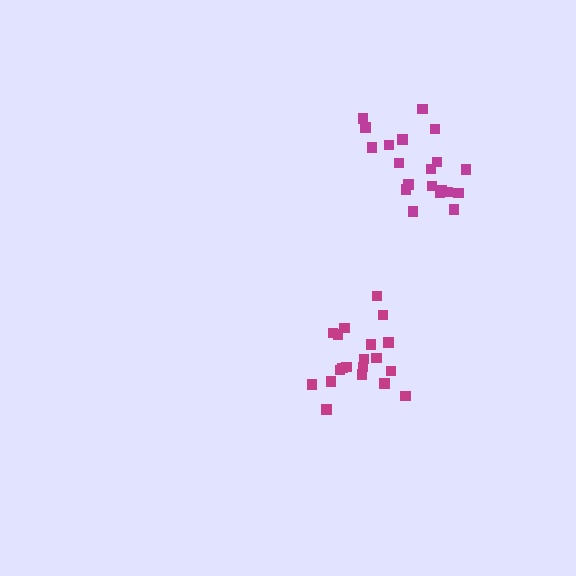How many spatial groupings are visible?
There are 2 spatial groupings.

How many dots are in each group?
Group 1: 20 dots, Group 2: 20 dots (40 total).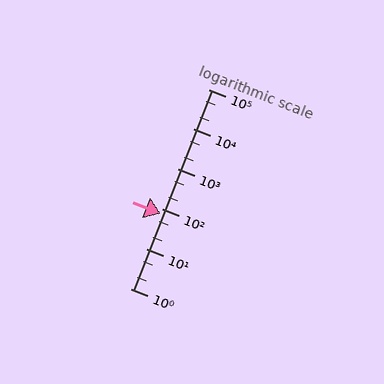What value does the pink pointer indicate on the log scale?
The pointer indicates approximately 74.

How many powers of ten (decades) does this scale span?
The scale spans 5 decades, from 1 to 100000.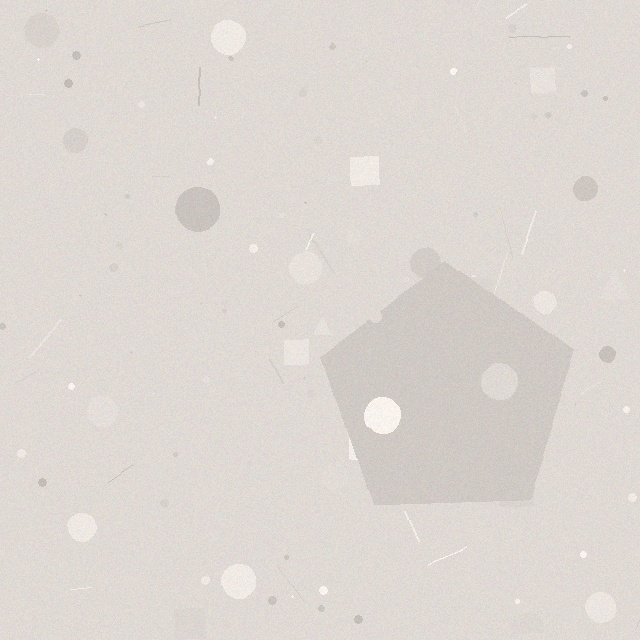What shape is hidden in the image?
A pentagon is hidden in the image.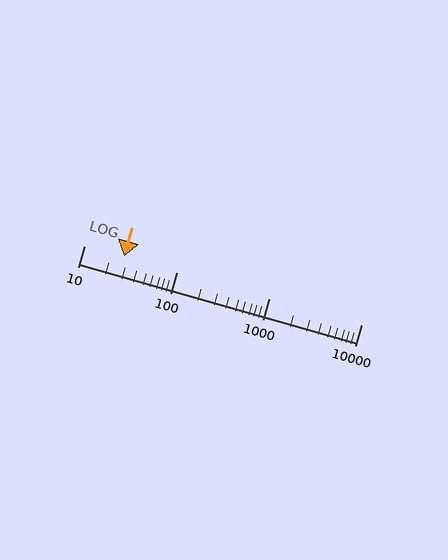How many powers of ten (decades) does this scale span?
The scale spans 3 decades, from 10 to 10000.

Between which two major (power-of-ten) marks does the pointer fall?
The pointer is between 10 and 100.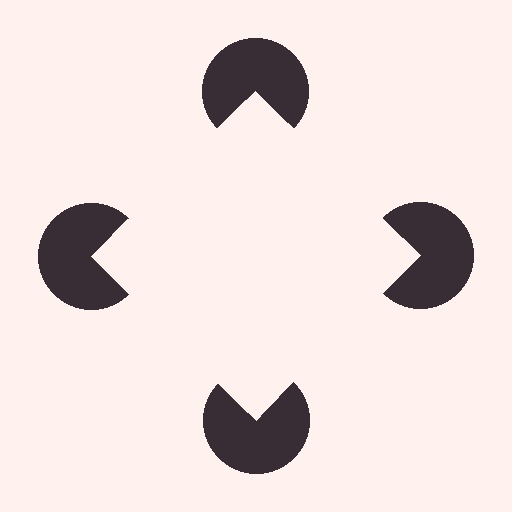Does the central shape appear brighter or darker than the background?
It typically appears slightly brighter than the background, even though no actual brightness change is drawn.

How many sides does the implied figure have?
4 sides.